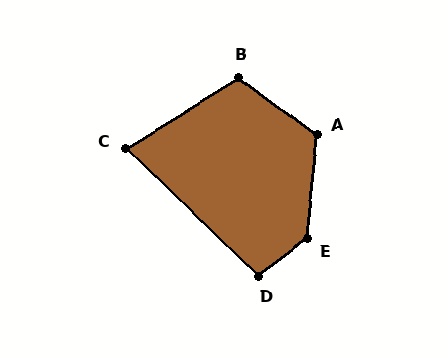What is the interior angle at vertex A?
Approximately 121 degrees (obtuse).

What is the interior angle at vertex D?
Approximately 99 degrees (obtuse).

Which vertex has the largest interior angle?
E, at approximately 132 degrees.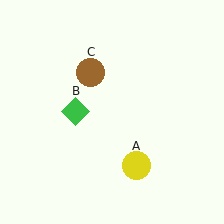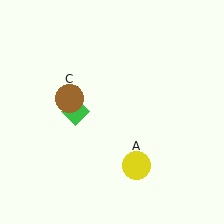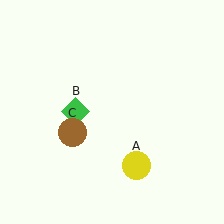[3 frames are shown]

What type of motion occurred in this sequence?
The brown circle (object C) rotated counterclockwise around the center of the scene.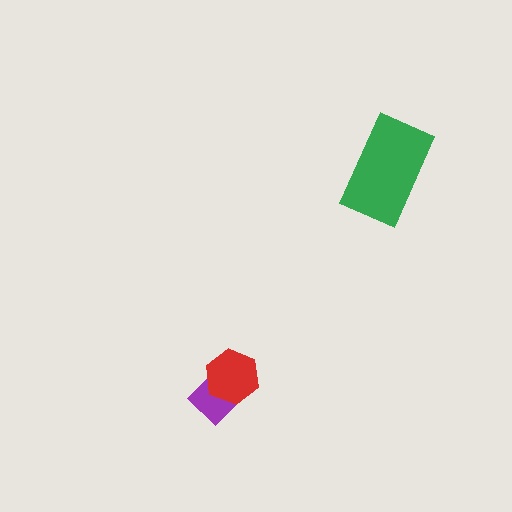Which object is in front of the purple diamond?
The red hexagon is in front of the purple diamond.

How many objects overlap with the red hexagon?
1 object overlaps with the red hexagon.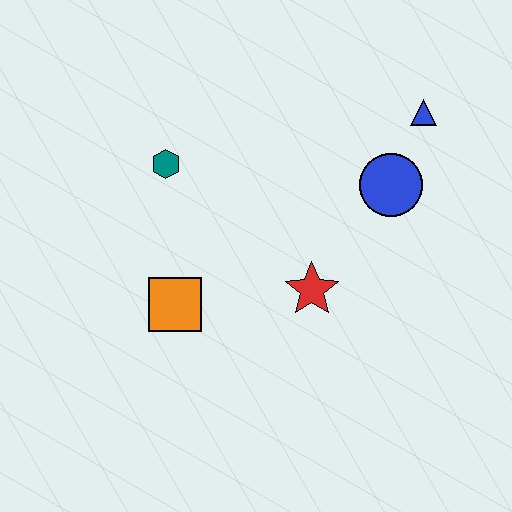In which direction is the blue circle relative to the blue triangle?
The blue circle is below the blue triangle.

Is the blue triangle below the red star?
No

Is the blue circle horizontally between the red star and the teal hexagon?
No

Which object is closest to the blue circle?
The blue triangle is closest to the blue circle.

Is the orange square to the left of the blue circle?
Yes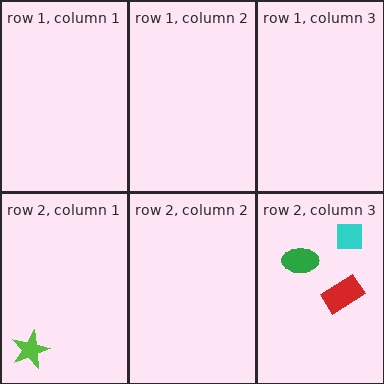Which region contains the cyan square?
The row 2, column 3 region.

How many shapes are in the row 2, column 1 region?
1.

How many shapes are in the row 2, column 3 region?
3.